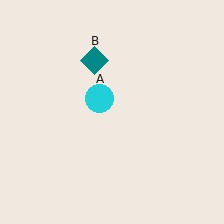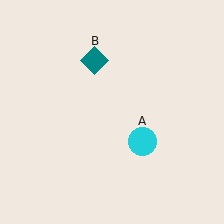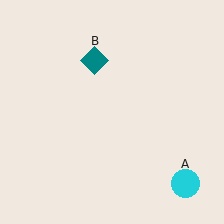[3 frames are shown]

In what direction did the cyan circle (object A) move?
The cyan circle (object A) moved down and to the right.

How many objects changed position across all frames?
1 object changed position: cyan circle (object A).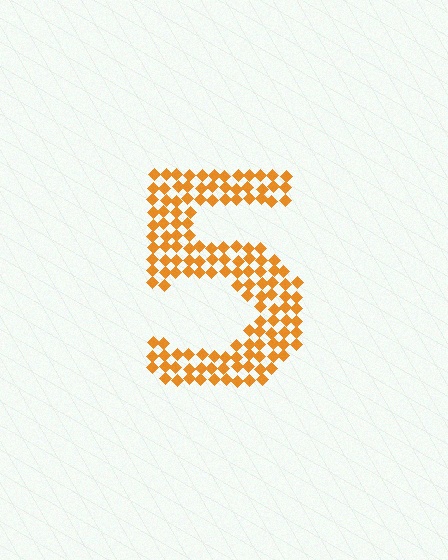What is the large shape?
The large shape is the digit 5.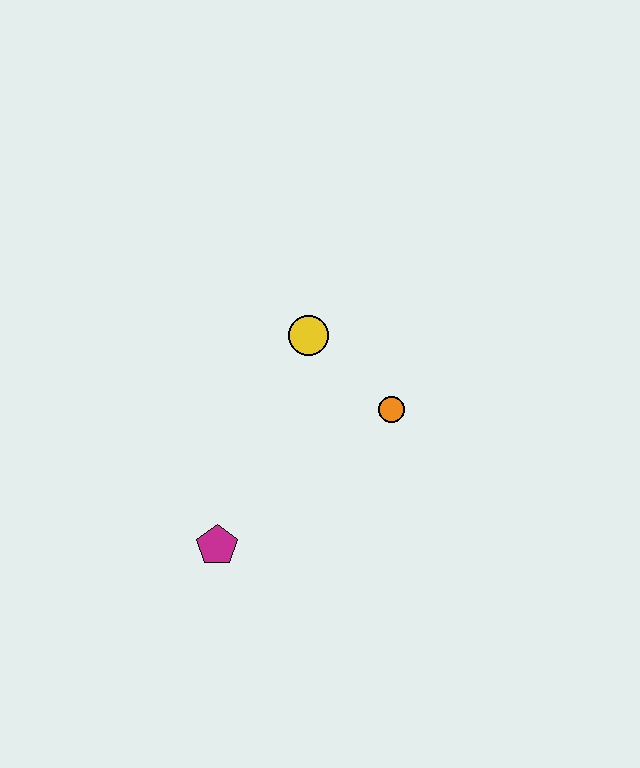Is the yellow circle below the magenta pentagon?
No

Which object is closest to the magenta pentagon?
The orange circle is closest to the magenta pentagon.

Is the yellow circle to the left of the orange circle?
Yes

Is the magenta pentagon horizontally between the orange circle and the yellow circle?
No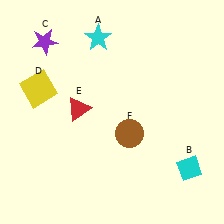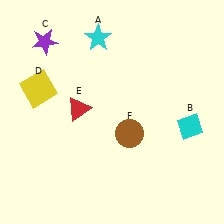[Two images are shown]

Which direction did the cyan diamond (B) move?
The cyan diamond (B) moved up.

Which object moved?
The cyan diamond (B) moved up.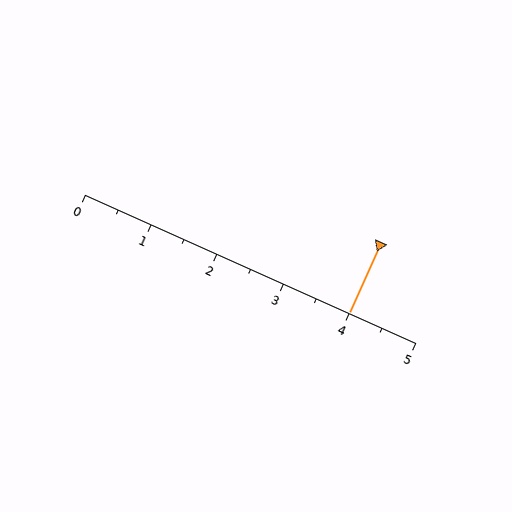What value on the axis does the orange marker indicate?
The marker indicates approximately 4.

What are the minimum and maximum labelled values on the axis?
The axis runs from 0 to 5.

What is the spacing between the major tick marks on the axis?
The major ticks are spaced 1 apart.